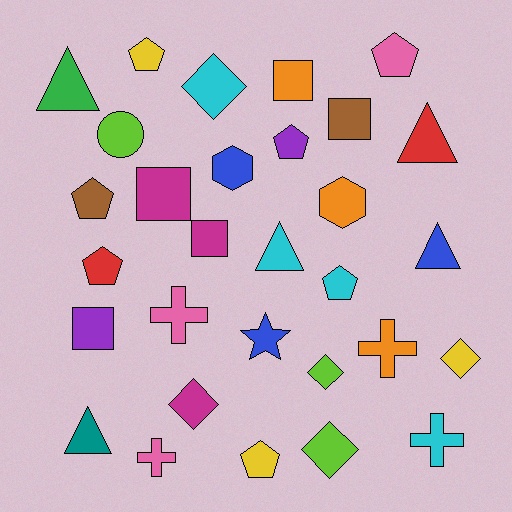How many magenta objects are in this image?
There are 3 magenta objects.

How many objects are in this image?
There are 30 objects.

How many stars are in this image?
There is 1 star.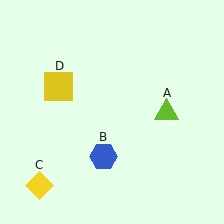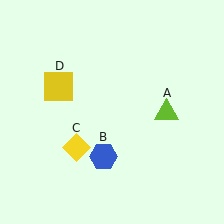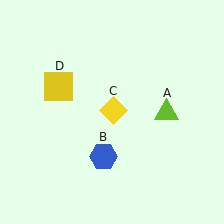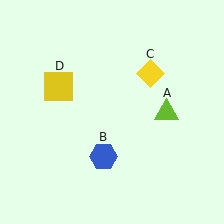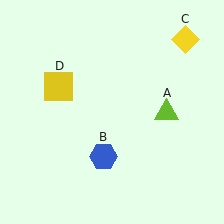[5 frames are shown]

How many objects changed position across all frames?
1 object changed position: yellow diamond (object C).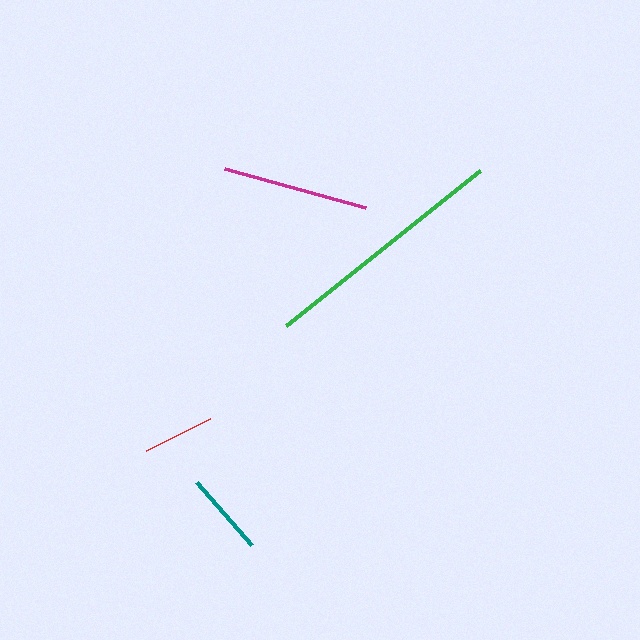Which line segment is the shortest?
The red line is the shortest at approximately 71 pixels.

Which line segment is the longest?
The green line is the longest at approximately 248 pixels.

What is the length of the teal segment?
The teal segment is approximately 83 pixels long.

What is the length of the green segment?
The green segment is approximately 248 pixels long.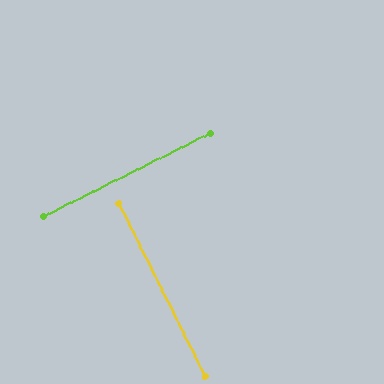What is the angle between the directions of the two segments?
Approximately 90 degrees.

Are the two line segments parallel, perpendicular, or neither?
Perpendicular — they meet at approximately 90°.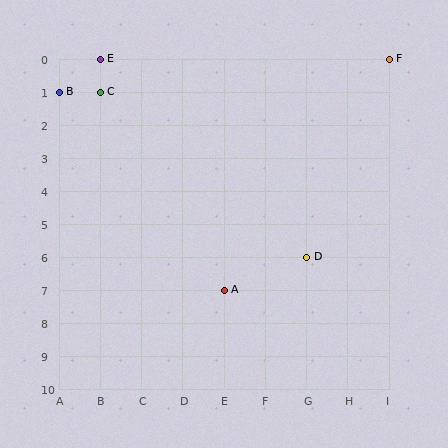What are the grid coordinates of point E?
Point E is at grid coordinates (B, 0).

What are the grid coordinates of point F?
Point F is at grid coordinates (I, 0).